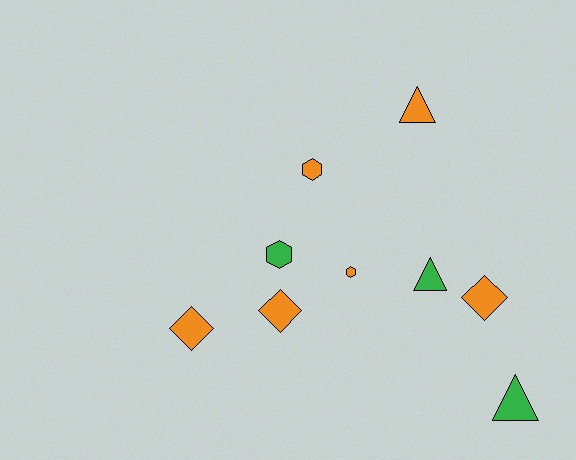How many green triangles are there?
There are 2 green triangles.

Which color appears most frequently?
Orange, with 6 objects.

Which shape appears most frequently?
Triangle, with 3 objects.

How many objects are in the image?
There are 9 objects.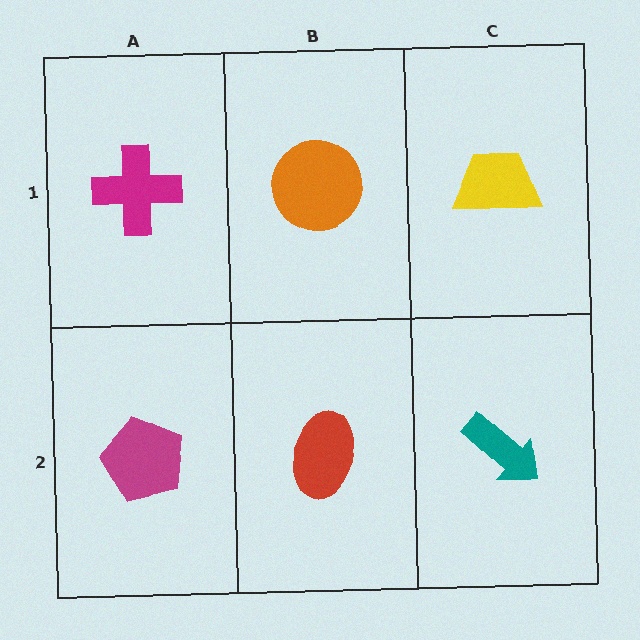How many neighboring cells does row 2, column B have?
3.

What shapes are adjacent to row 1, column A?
A magenta pentagon (row 2, column A), an orange circle (row 1, column B).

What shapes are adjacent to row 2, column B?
An orange circle (row 1, column B), a magenta pentagon (row 2, column A), a teal arrow (row 2, column C).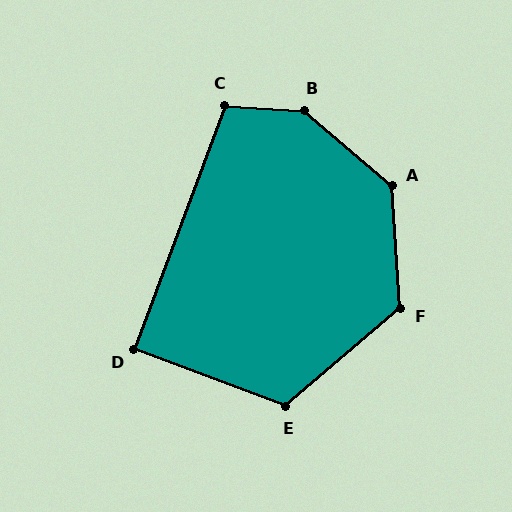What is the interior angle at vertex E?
Approximately 119 degrees (obtuse).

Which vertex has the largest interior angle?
B, at approximately 143 degrees.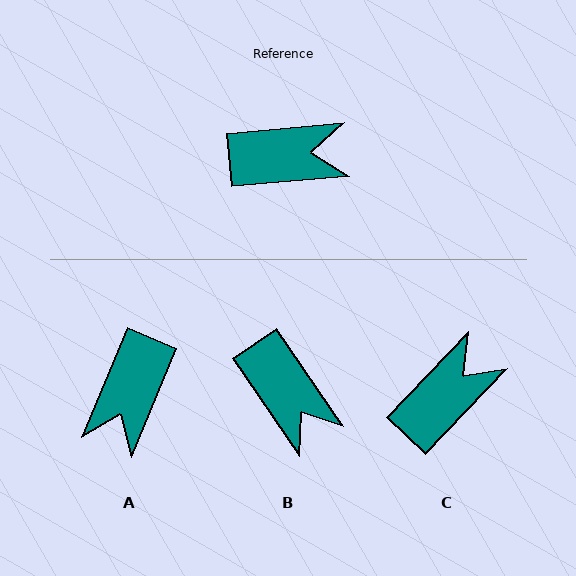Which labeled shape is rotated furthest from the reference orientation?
A, about 118 degrees away.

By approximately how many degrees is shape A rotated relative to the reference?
Approximately 118 degrees clockwise.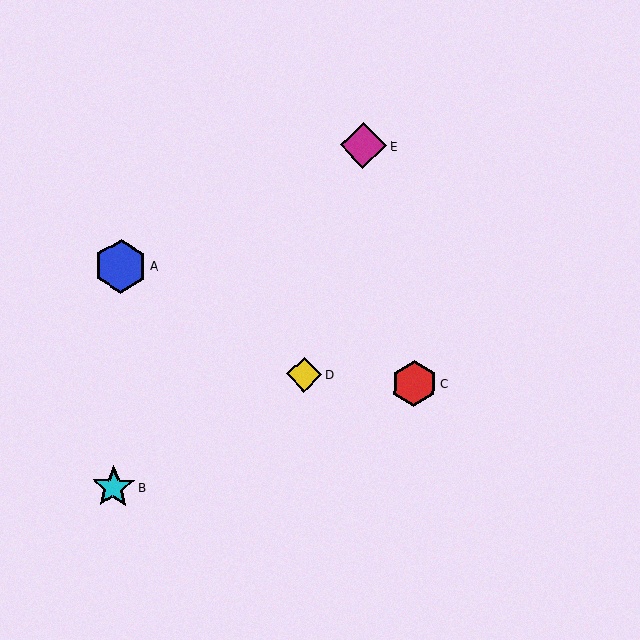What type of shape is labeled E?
Shape E is a magenta diamond.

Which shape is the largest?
The blue hexagon (labeled A) is the largest.